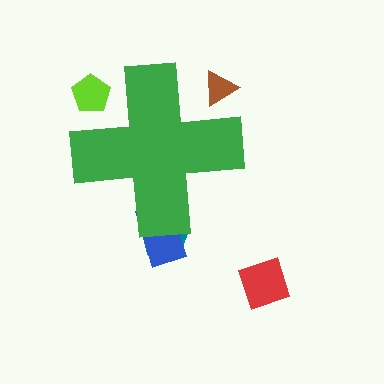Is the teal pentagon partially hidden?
Yes, the teal pentagon is partially hidden behind the green cross.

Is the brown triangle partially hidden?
Yes, the brown triangle is partially hidden behind the green cross.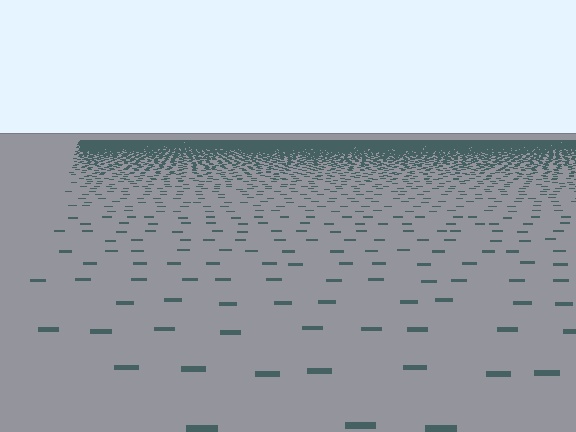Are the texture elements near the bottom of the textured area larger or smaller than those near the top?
Larger. Near the bottom, elements are closer to the viewer and appear at a bigger on-screen size.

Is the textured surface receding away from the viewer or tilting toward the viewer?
The surface is receding away from the viewer. Texture elements get smaller and denser toward the top.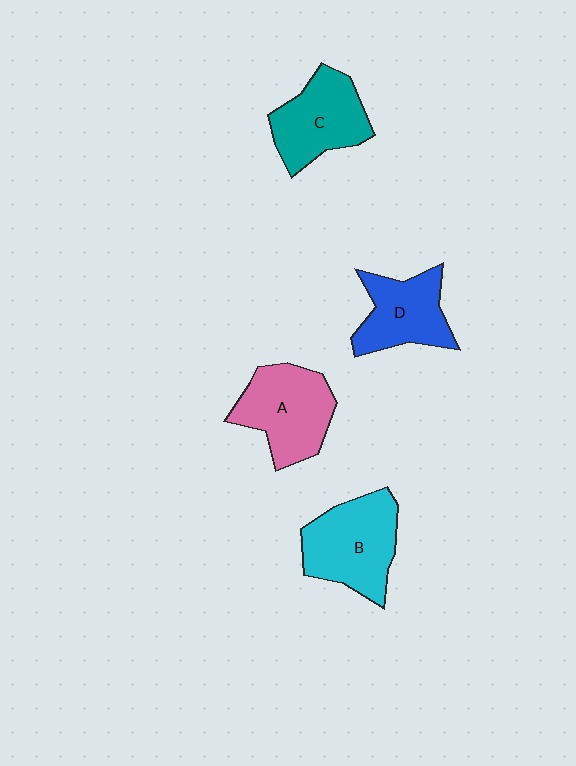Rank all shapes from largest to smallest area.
From largest to smallest: B (cyan), A (pink), C (teal), D (blue).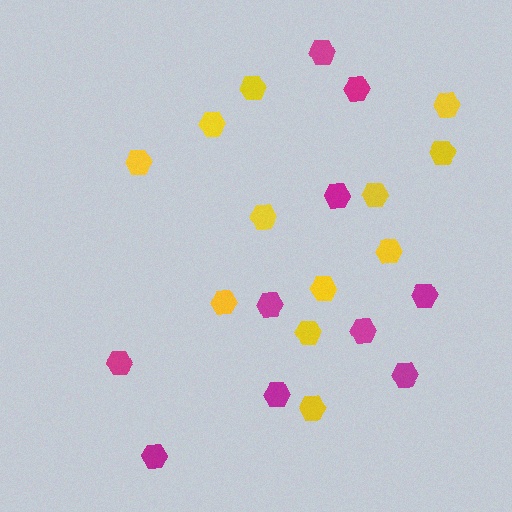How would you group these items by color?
There are 2 groups: one group of yellow hexagons (12) and one group of magenta hexagons (10).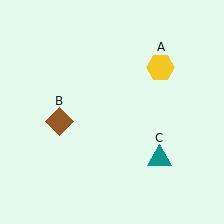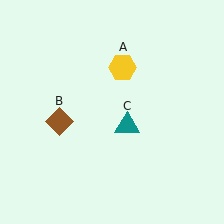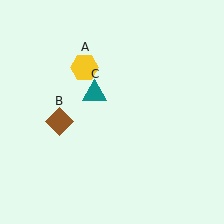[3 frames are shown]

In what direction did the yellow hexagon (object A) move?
The yellow hexagon (object A) moved left.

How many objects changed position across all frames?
2 objects changed position: yellow hexagon (object A), teal triangle (object C).